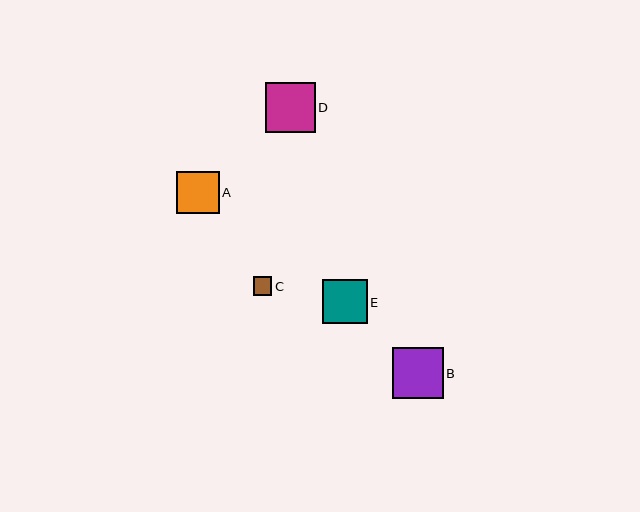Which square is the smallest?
Square C is the smallest with a size of approximately 18 pixels.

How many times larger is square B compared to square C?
Square B is approximately 2.8 times the size of square C.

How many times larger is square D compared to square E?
Square D is approximately 1.1 times the size of square E.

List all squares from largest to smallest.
From largest to smallest: B, D, E, A, C.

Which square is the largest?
Square B is the largest with a size of approximately 51 pixels.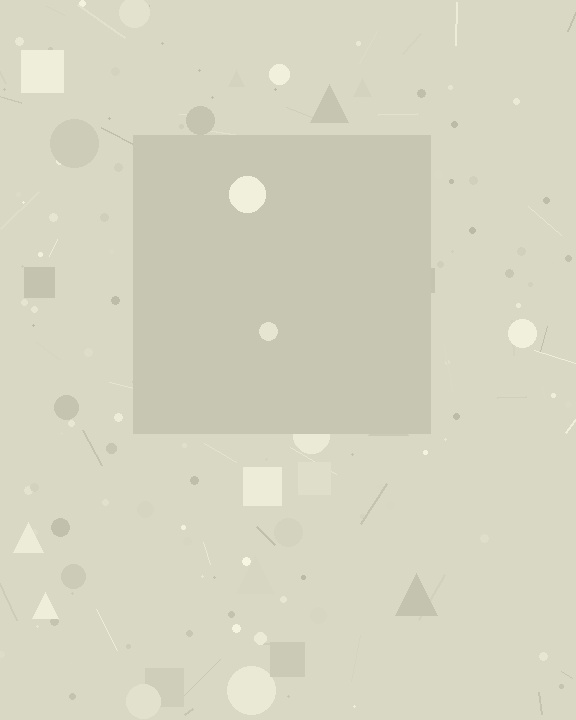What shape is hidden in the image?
A square is hidden in the image.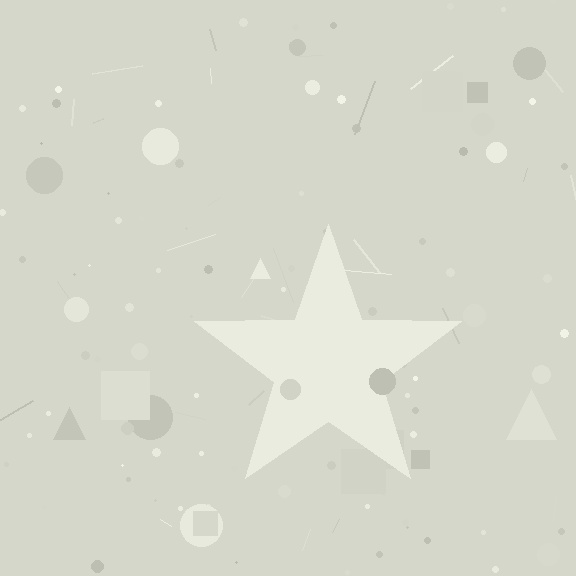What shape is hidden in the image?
A star is hidden in the image.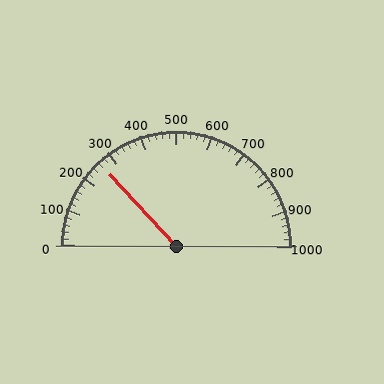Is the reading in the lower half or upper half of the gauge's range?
The reading is in the lower half of the range (0 to 1000).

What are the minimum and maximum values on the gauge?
The gauge ranges from 0 to 1000.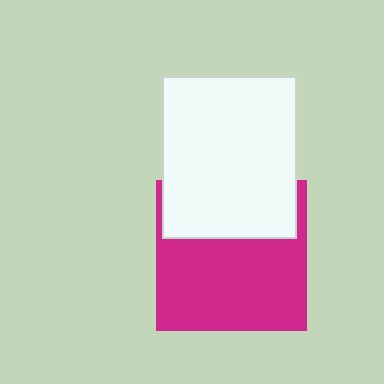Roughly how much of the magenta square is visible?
About half of it is visible (roughly 65%).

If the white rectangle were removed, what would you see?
You would see the complete magenta square.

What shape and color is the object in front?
The object in front is a white rectangle.